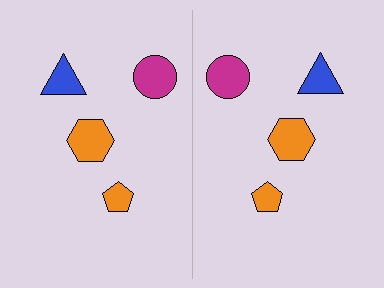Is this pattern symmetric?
Yes, this pattern has bilateral (reflection) symmetry.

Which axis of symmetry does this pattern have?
The pattern has a vertical axis of symmetry running through the center of the image.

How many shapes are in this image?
There are 8 shapes in this image.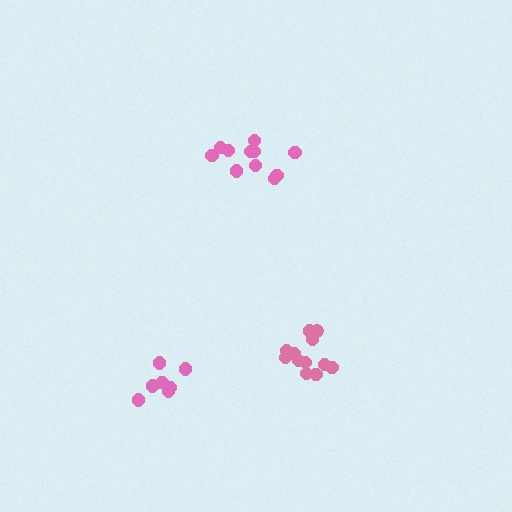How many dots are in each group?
Group 1: 12 dots, Group 2: 11 dots, Group 3: 7 dots (30 total).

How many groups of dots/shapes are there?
There are 3 groups.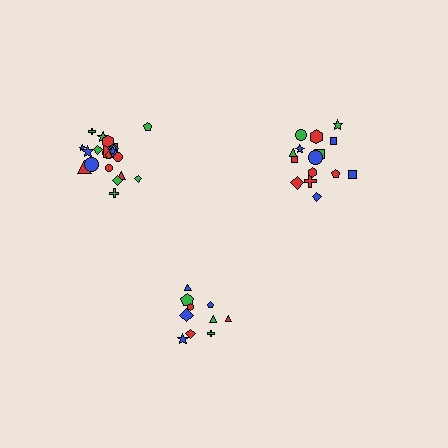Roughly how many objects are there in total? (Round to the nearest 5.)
Roughly 45 objects in total.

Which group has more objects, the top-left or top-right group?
The top-left group.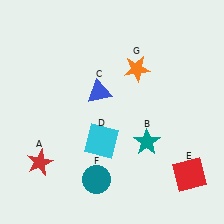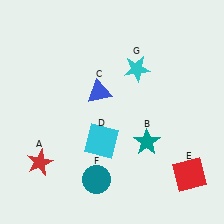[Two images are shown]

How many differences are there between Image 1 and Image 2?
There is 1 difference between the two images.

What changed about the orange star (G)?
In Image 1, G is orange. In Image 2, it changed to cyan.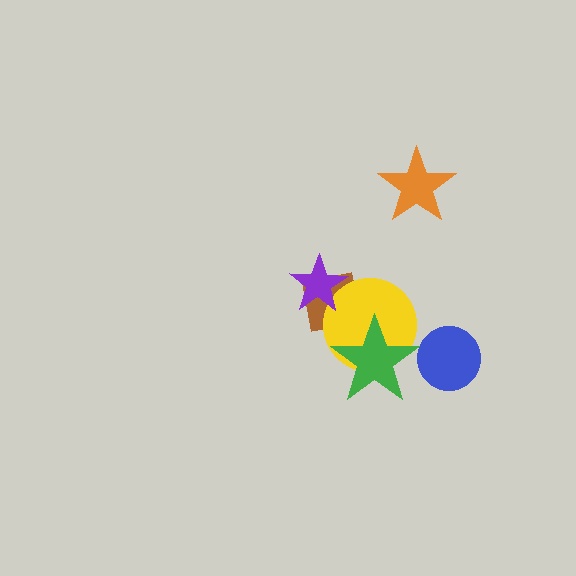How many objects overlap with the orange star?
0 objects overlap with the orange star.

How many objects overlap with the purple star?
2 objects overlap with the purple star.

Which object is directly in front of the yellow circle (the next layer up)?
The purple star is directly in front of the yellow circle.